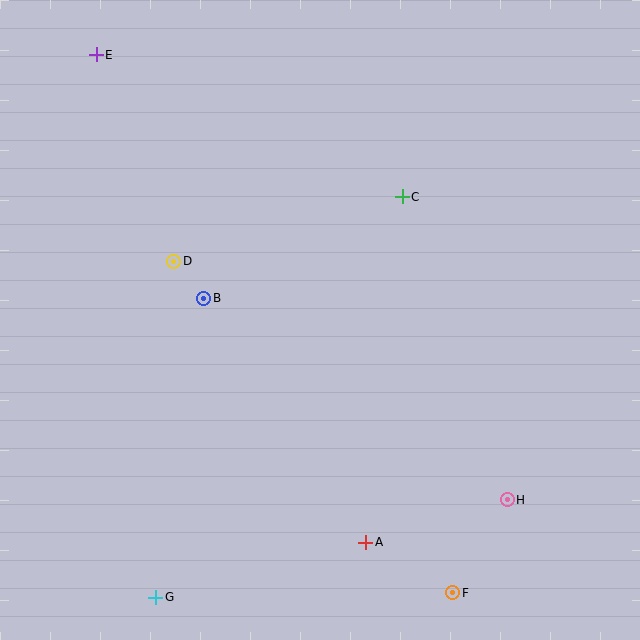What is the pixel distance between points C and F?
The distance between C and F is 400 pixels.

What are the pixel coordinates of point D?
Point D is at (174, 261).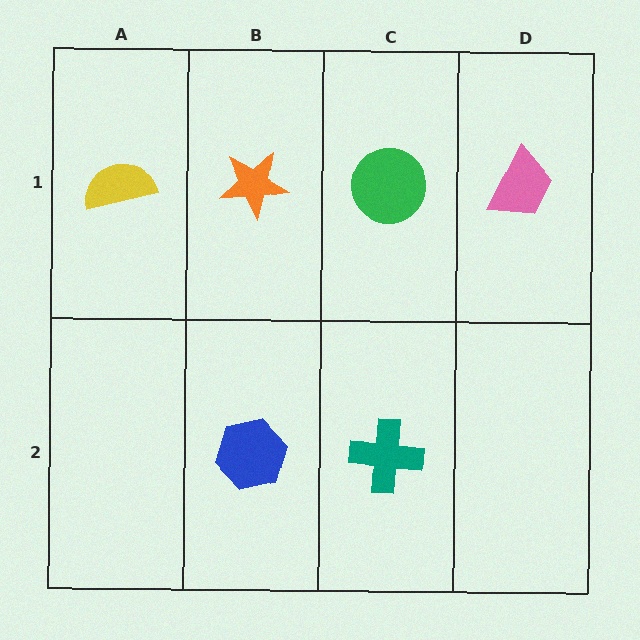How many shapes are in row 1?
4 shapes.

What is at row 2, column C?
A teal cross.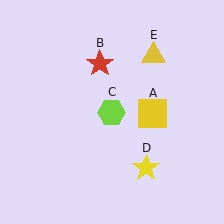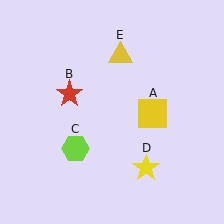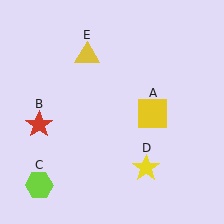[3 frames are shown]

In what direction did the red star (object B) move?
The red star (object B) moved down and to the left.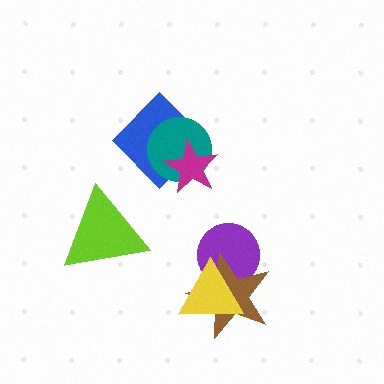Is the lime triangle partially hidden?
No, no other shape covers it.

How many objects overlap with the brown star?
2 objects overlap with the brown star.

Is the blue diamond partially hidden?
Yes, it is partially covered by another shape.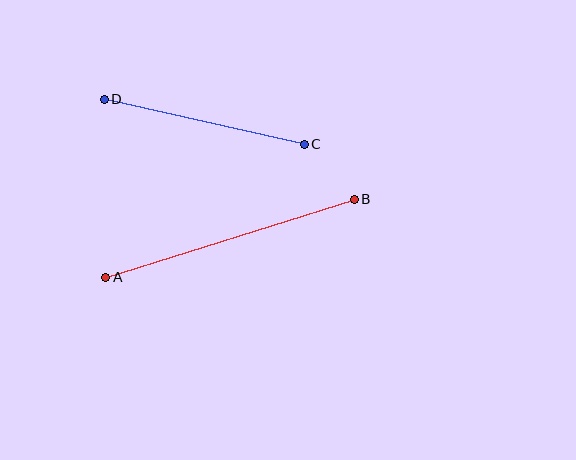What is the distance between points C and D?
The distance is approximately 205 pixels.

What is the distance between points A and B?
The distance is approximately 261 pixels.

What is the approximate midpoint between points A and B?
The midpoint is at approximately (230, 238) pixels.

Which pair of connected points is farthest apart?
Points A and B are farthest apart.